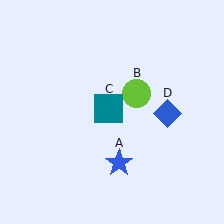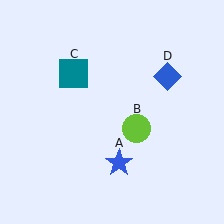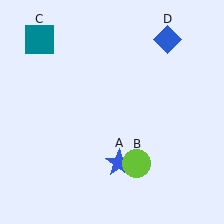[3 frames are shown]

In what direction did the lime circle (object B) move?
The lime circle (object B) moved down.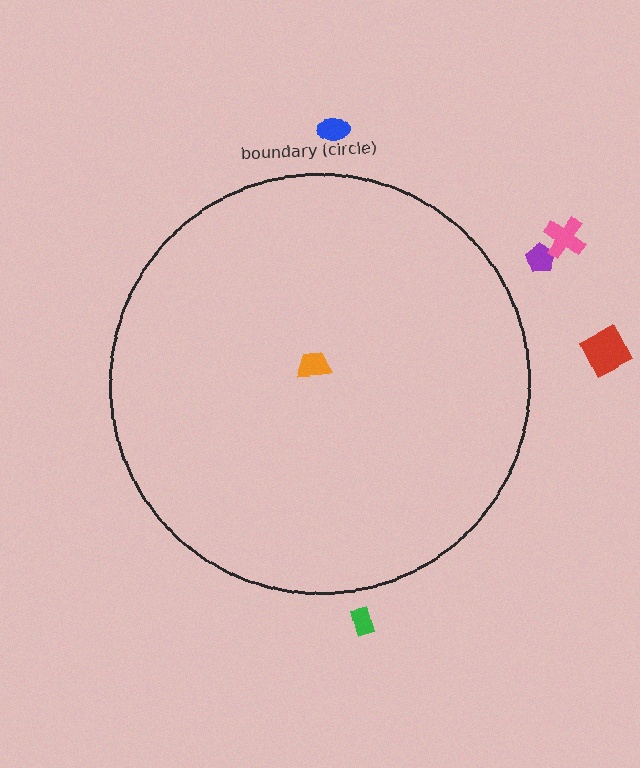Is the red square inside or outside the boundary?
Outside.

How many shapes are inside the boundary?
1 inside, 5 outside.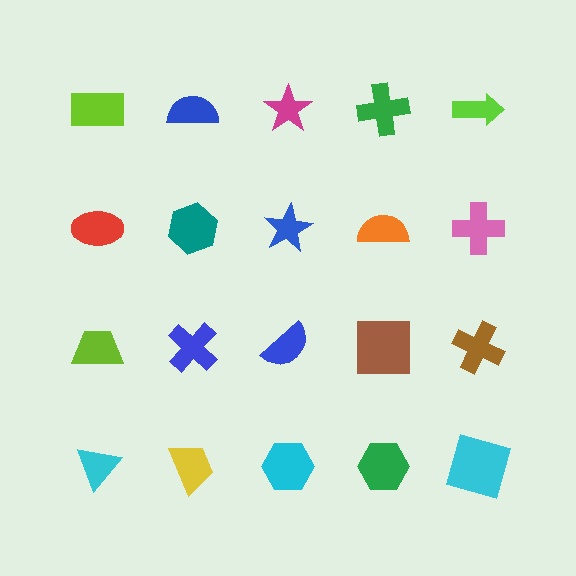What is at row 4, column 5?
A cyan square.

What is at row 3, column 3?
A blue semicircle.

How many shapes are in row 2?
5 shapes.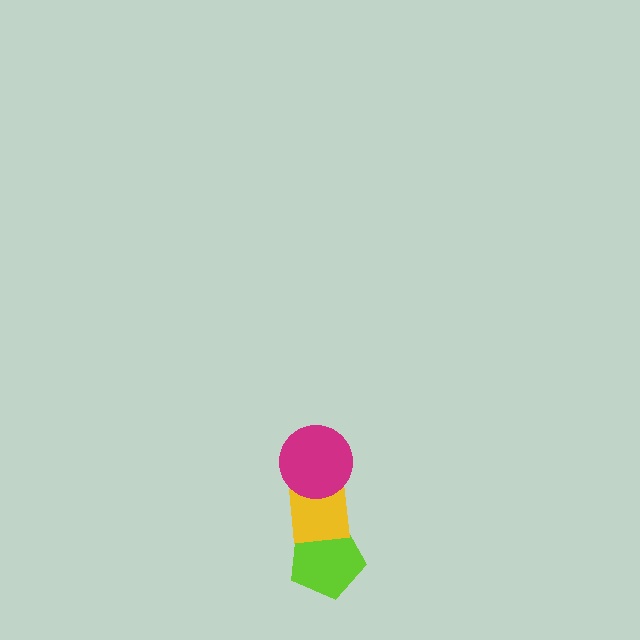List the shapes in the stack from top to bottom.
From top to bottom: the magenta circle, the yellow square, the lime pentagon.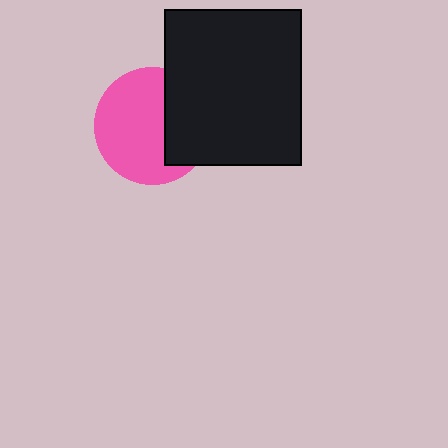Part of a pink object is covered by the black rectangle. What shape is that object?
It is a circle.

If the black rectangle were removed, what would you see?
You would see the complete pink circle.